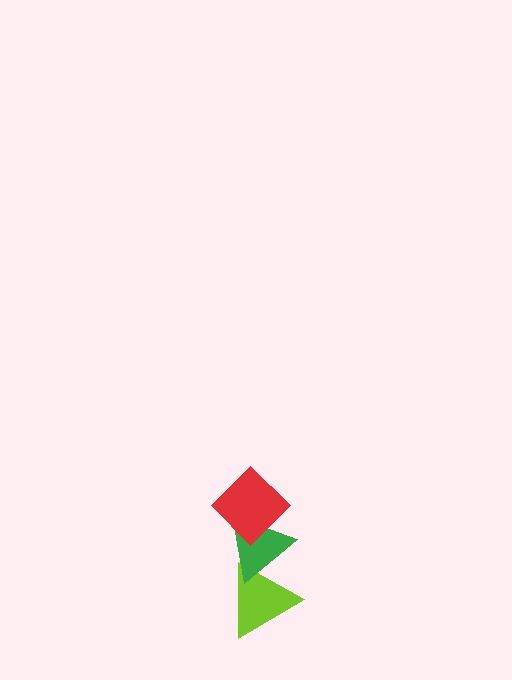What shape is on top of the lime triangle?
The green triangle is on top of the lime triangle.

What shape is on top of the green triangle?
The red diamond is on top of the green triangle.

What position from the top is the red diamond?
The red diamond is 1st from the top.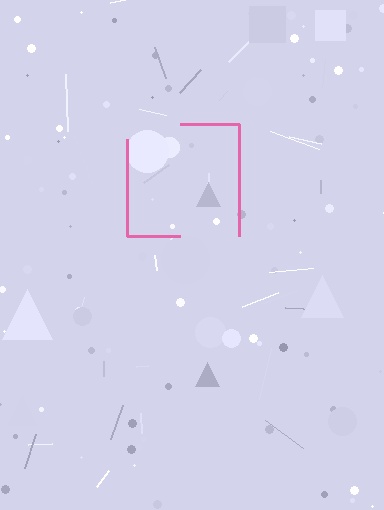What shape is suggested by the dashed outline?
The dashed outline suggests a square.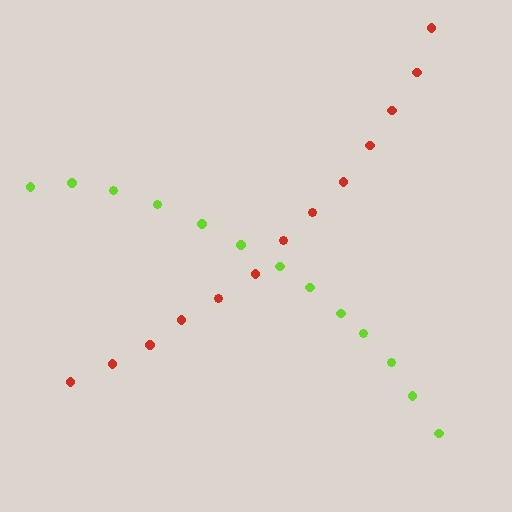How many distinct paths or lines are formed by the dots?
There are 2 distinct paths.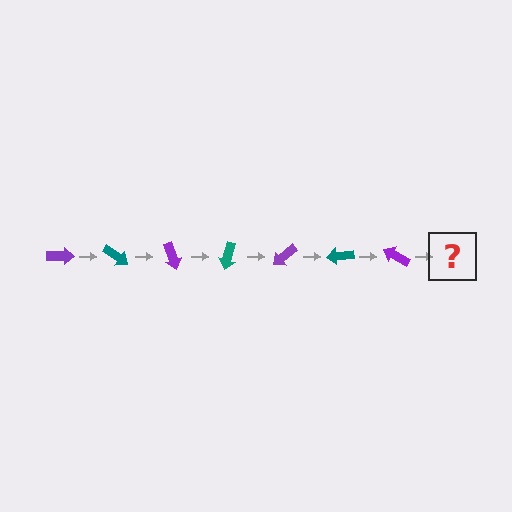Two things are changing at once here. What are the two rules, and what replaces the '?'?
The two rules are that it rotates 35 degrees each step and the color cycles through purple and teal. The '?' should be a teal arrow, rotated 245 degrees from the start.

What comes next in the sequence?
The next element should be a teal arrow, rotated 245 degrees from the start.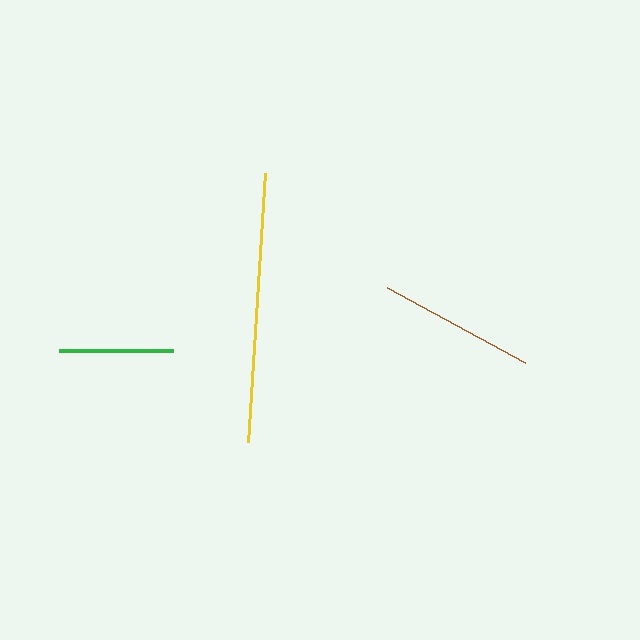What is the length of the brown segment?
The brown segment is approximately 157 pixels long.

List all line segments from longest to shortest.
From longest to shortest: yellow, brown, green.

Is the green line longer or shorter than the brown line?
The brown line is longer than the green line.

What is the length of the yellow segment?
The yellow segment is approximately 270 pixels long.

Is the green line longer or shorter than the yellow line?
The yellow line is longer than the green line.